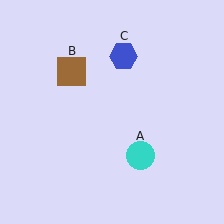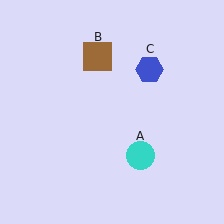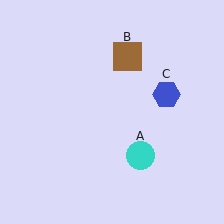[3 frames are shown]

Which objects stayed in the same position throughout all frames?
Cyan circle (object A) remained stationary.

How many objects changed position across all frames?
2 objects changed position: brown square (object B), blue hexagon (object C).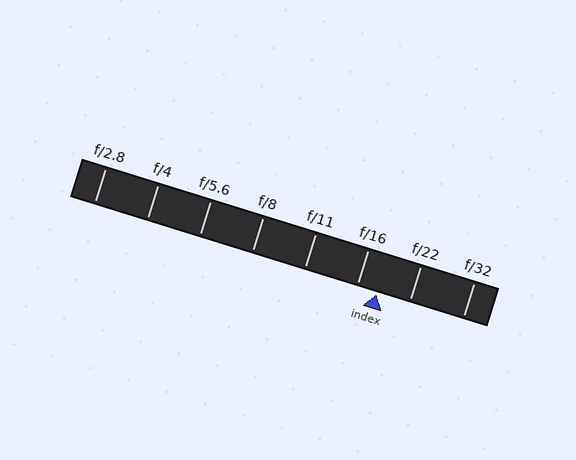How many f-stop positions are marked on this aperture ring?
There are 8 f-stop positions marked.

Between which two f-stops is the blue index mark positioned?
The index mark is between f/16 and f/22.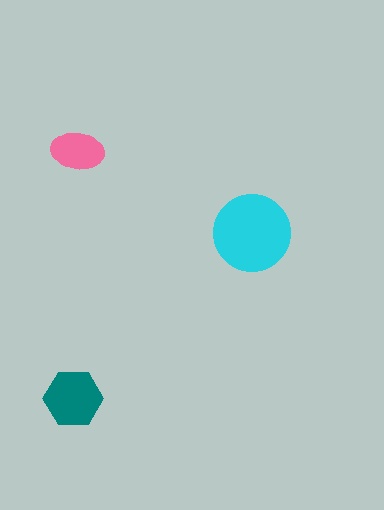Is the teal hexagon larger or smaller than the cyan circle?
Smaller.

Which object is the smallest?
The pink ellipse.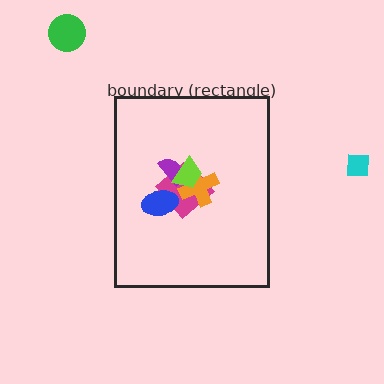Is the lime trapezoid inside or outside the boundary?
Inside.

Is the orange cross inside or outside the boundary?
Inside.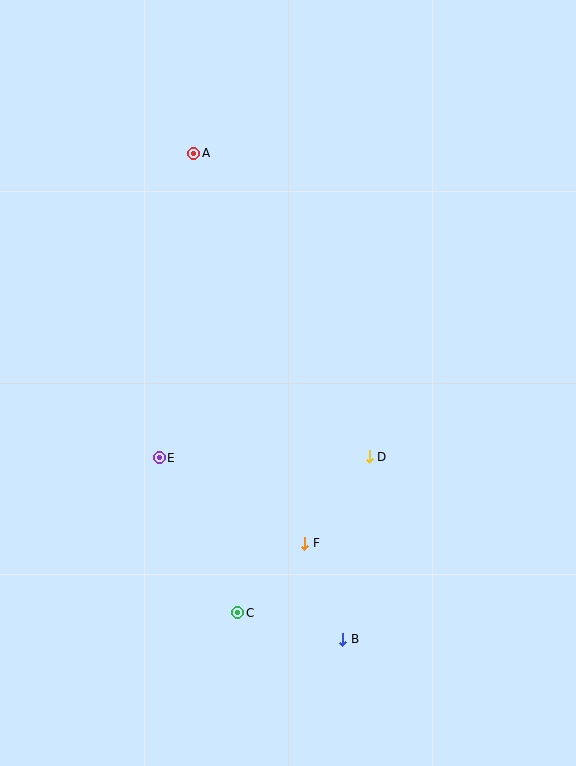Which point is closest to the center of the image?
Point D at (369, 457) is closest to the center.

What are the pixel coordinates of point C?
Point C is at (238, 613).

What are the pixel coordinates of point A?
Point A is at (194, 153).